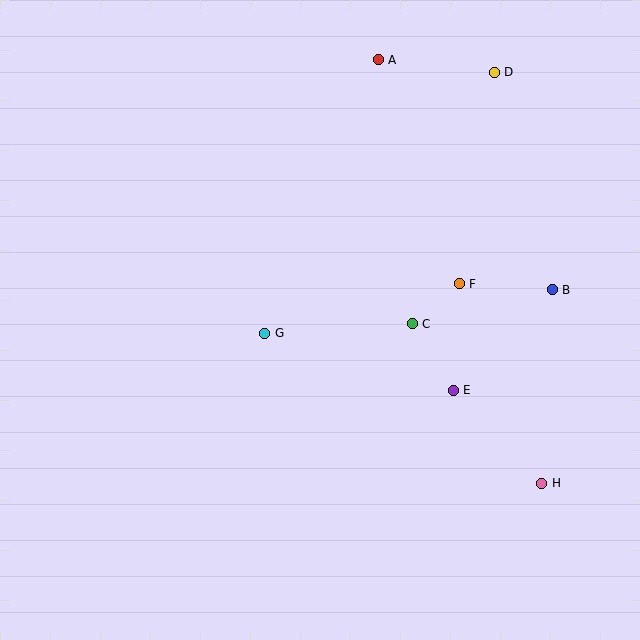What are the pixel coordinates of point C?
Point C is at (412, 324).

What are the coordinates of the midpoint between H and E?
The midpoint between H and E is at (497, 437).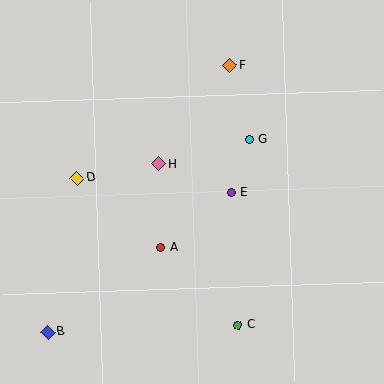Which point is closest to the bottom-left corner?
Point B is closest to the bottom-left corner.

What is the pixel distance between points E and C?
The distance between E and C is 132 pixels.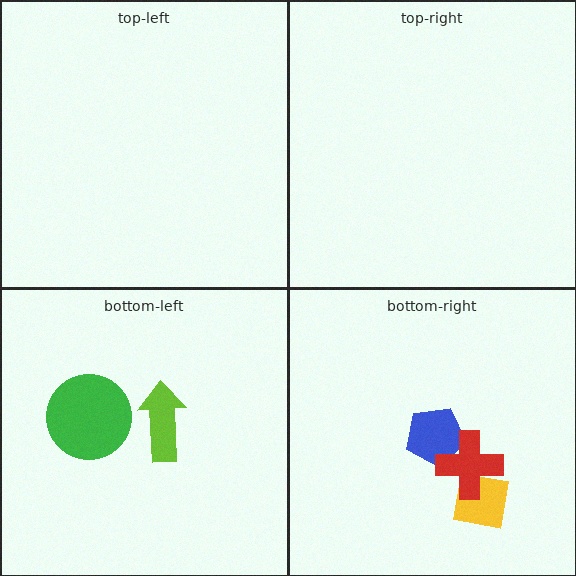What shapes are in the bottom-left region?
The green circle, the lime arrow.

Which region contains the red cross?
The bottom-right region.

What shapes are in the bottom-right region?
The yellow square, the blue pentagon, the red cross.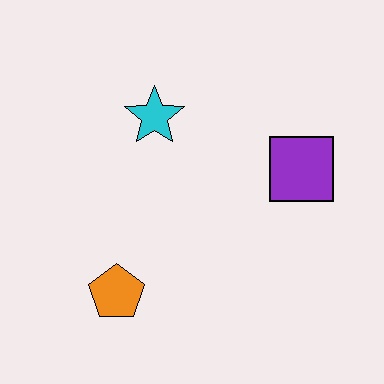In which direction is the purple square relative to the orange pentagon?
The purple square is to the right of the orange pentagon.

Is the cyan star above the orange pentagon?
Yes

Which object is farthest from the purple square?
The orange pentagon is farthest from the purple square.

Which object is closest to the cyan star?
The purple square is closest to the cyan star.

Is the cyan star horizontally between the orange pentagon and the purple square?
Yes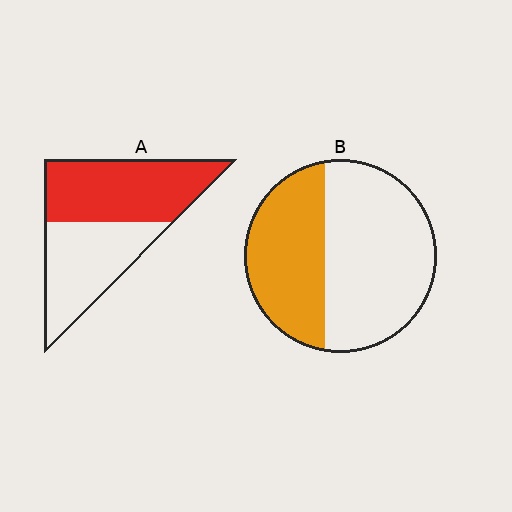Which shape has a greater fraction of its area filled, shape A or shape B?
Shape A.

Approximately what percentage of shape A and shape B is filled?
A is approximately 55% and B is approximately 40%.